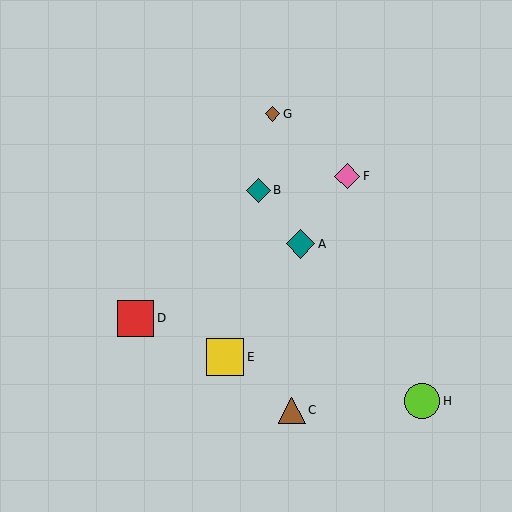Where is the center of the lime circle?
The center of the lime circle is at (422, 401).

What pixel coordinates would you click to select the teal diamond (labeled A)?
Click at (300, 244) to select the teal diamond A.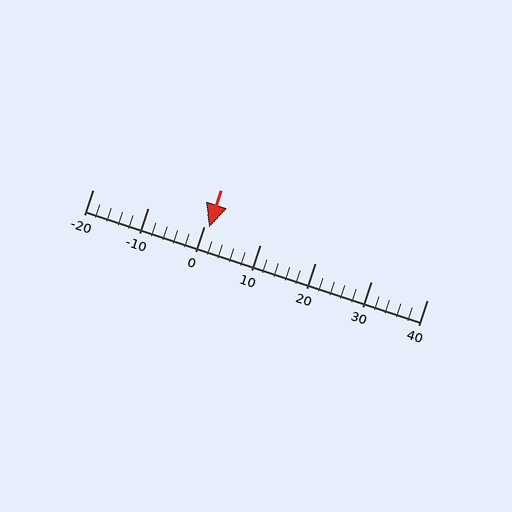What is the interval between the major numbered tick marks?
The major tick marks are spaced 10 units apart.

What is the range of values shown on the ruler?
The ruler shows values from -20 to 40.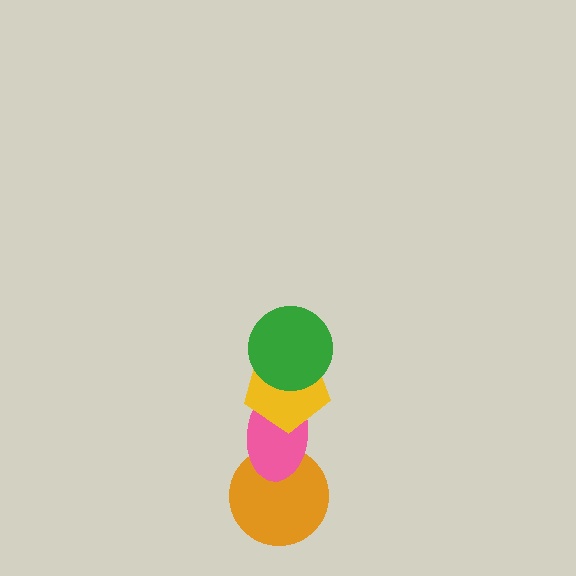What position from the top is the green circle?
The green circle is 1st from the top.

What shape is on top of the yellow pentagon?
The green circle is on top of the yellow pentagon.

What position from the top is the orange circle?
The orange circle is 4th from the top.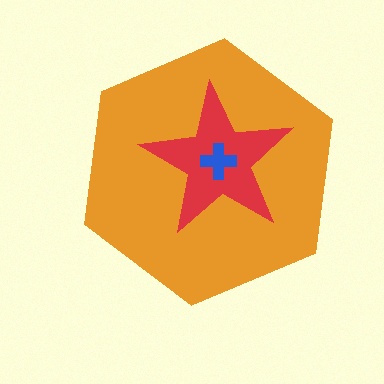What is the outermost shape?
The orange hexagon.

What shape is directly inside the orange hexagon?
The red star.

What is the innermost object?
The blue cross.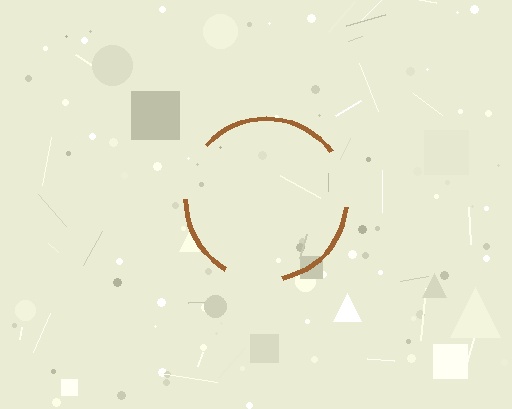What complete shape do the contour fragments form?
The contour fragments form a circle.